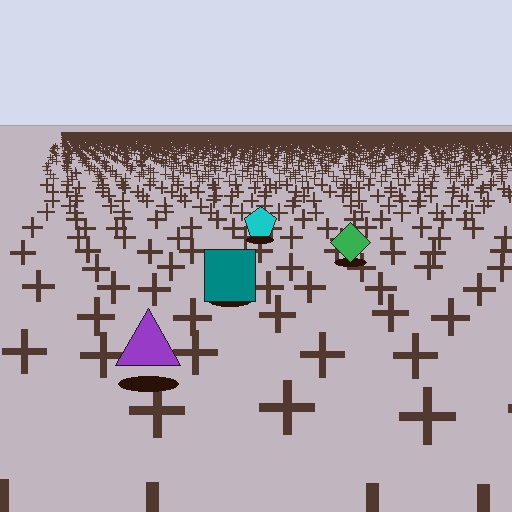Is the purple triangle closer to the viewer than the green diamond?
Yes. The purple triangle is closer — you can tell from the texture gradient: the ground texture is coarser near it.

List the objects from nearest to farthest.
From nearest to farthest: the purple triangle, the teal square, the green diamond, the cyan pentagon.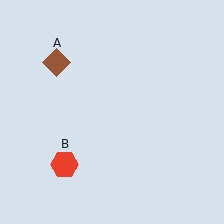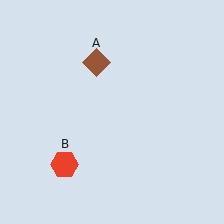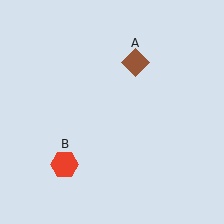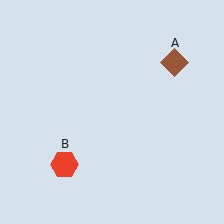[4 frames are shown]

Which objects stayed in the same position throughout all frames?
Red hexagon (object B) remained stationary.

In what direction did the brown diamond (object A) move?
The brown diamond (object A) moved right.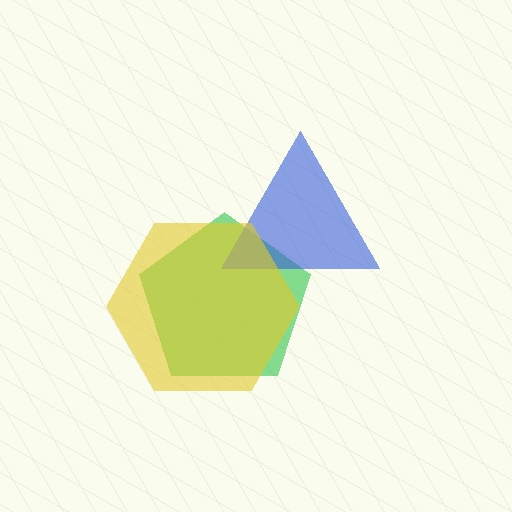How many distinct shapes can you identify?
There are 3 distinct shapes: a green pentagon, a blue triangle, a yellow hexagon.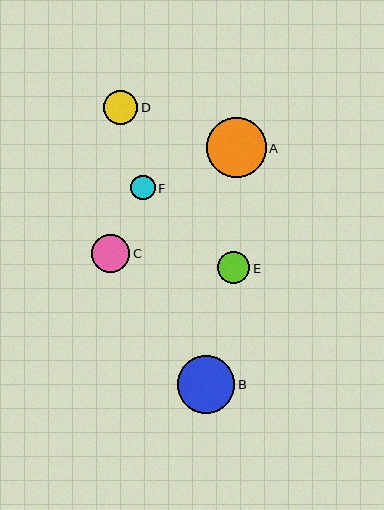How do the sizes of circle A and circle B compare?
Circle A and circle B are approximately the same size.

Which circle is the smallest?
Circle F is the smallest with a size of approximately 24 pixels.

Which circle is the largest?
Circle A is the largest with a size of approximately 60 pixels.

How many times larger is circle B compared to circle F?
Circle B is approximately 2.4 times the size of circle F.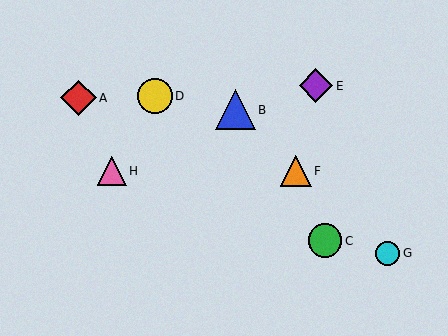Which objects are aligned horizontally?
Objects F, H are aligned horizontally.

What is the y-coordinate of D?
Object D is at y≈96.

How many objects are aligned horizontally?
2 objects (F, H) are aligned horizontally.